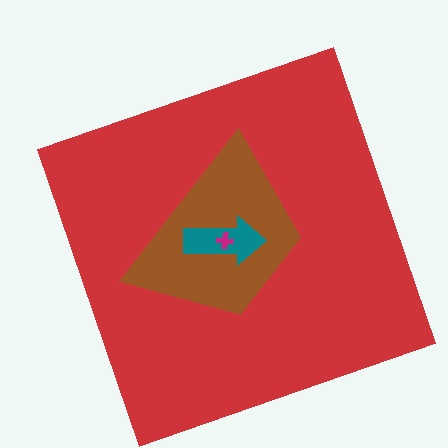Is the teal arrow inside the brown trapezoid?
Yes.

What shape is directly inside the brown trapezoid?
The teal arrow.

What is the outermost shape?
The red square.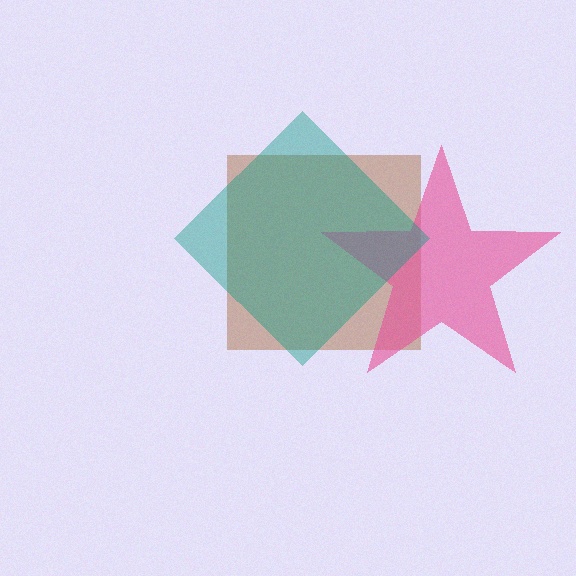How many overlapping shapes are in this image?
There are 3 overlapping shapes in the image.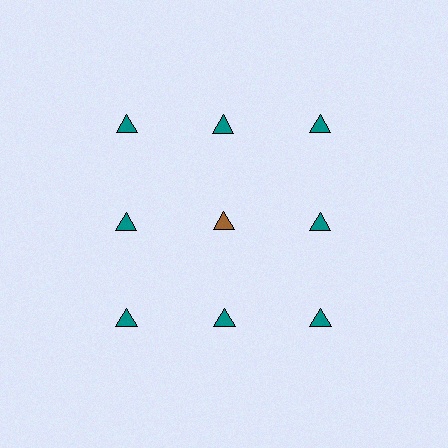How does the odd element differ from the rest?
It has a different color: brown instead of teal.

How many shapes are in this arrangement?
There are 9 shapes arranged in a grid pattern.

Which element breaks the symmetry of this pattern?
The brown triangle in the second row, second from left column breaks the symmetry. All other shapes are teal triangles.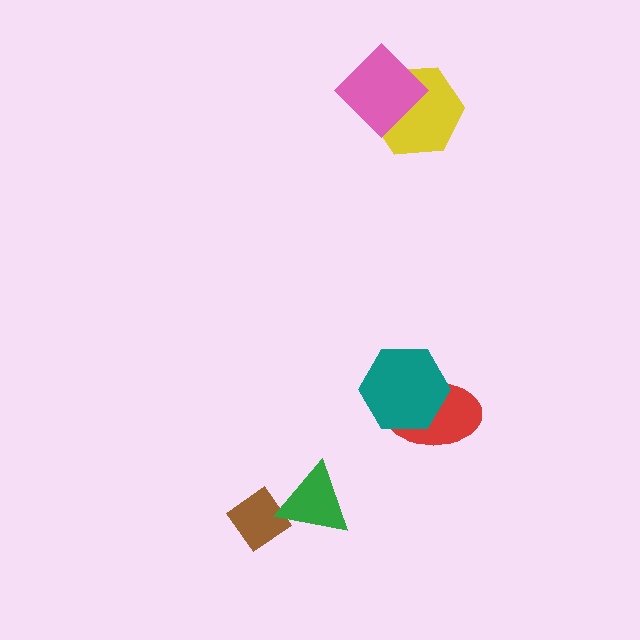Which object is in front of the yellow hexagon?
The pink diamond is in front of the yellow hexagon.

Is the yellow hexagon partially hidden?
Yes, it is partially covered by another shape.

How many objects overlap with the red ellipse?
1 object overlaps with the red ellipse.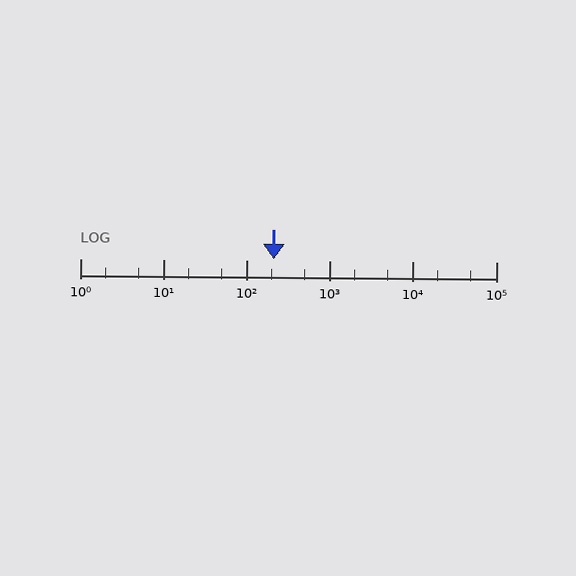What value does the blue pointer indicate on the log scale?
The pointer indicates approximately 210.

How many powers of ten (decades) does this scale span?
The scale spans 5 decades, from 1 to 100000.